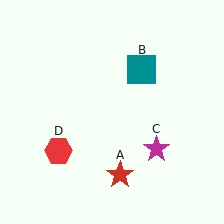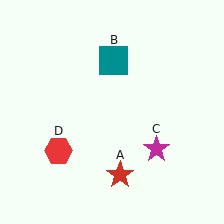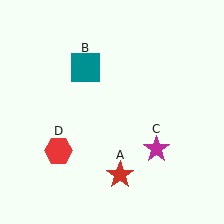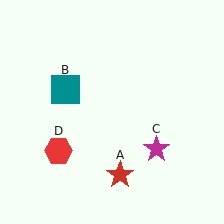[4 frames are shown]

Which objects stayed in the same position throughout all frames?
Red star (object A) and magenta star (object C) and red hexagon (object D) remained stationary.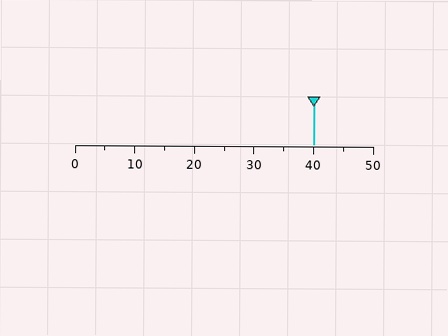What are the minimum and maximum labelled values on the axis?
The axis runs from 0 to 50.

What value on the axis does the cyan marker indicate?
The marker indicates approximately 40.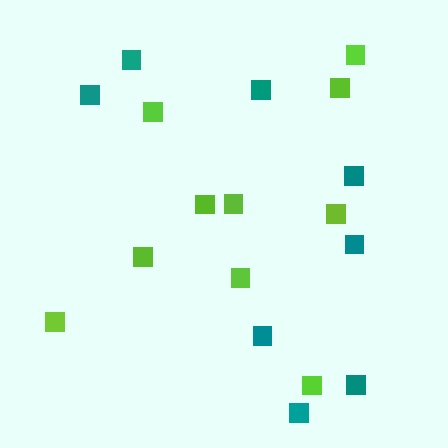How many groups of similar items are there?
There are 2 groups: one group of lime squares (10) and one group of teal squares (8).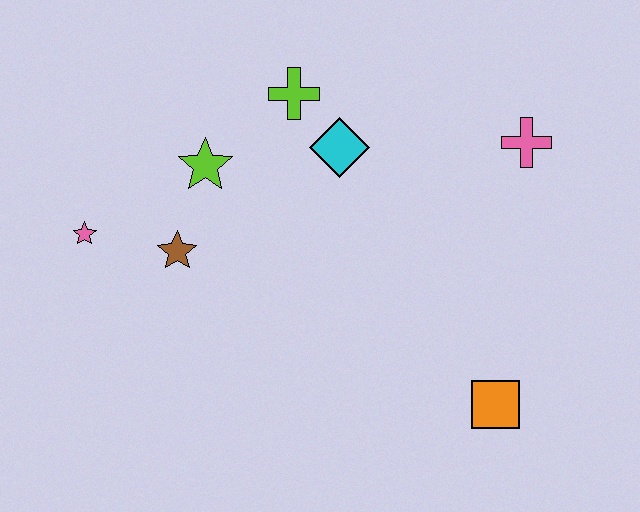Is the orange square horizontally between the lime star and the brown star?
No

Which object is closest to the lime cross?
The cyan diamond is closest to the lime cross.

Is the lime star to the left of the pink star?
No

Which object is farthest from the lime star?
The orange square is farthest from the lime star.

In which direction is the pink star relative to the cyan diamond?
The pink star is to the left of the cyan diamond.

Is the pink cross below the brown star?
No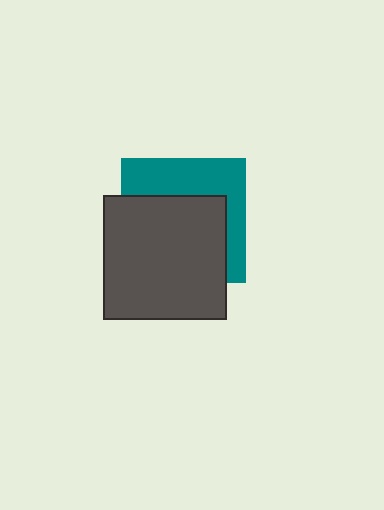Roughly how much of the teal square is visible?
A small part of it is visible (roughly 40%).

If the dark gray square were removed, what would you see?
You would see the complete teal square.